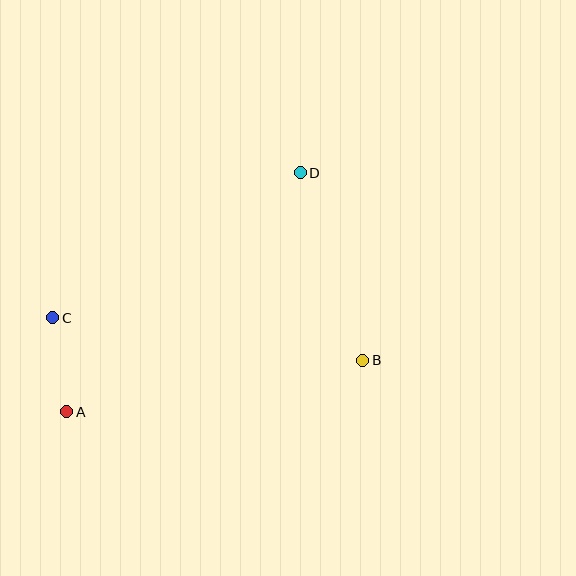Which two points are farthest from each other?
Points A and D are farthest from each other.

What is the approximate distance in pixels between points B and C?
The distance between B and C is approximately 312 pixels.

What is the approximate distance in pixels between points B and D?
The distance between B and D is approximately 197 pixels.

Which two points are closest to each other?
Points A and C are closest to each other.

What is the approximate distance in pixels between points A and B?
The distance between A and B is approximately 300 pixels.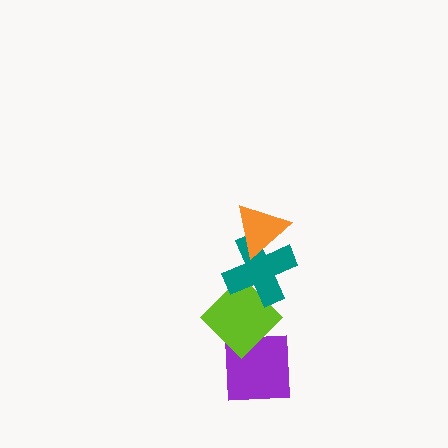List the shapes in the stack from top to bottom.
From top to bottom: the orange triangle, the teal cross, the lime diamond, the purple square.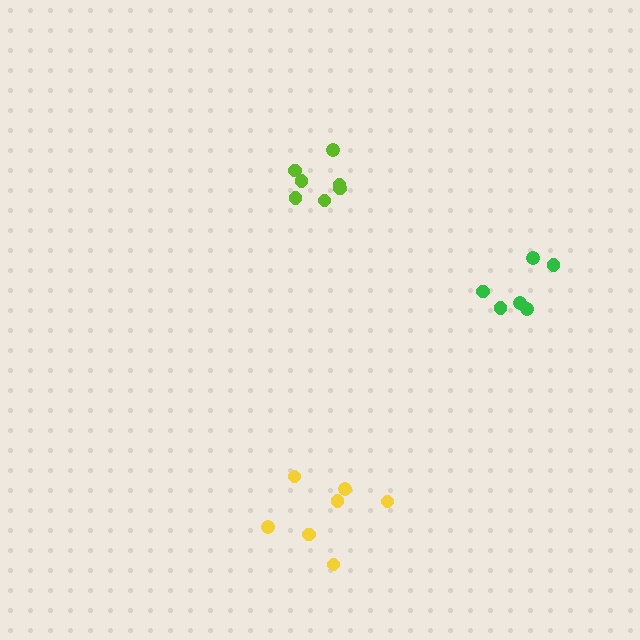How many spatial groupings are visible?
There are 3 spatial groupings.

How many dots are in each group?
Group 1: 7 dots, Group 2: 6 dots, Group 3: 7 dots (20 total).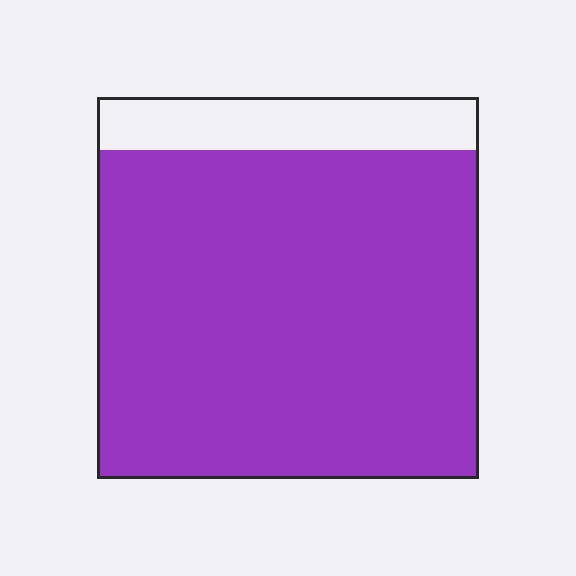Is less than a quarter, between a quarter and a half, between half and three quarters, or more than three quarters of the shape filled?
More than three quarters.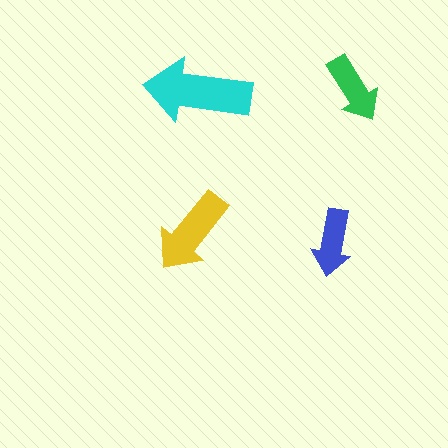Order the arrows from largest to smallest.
the cyan one, the yellow one, the green one, the blue one.